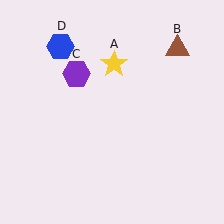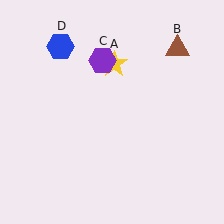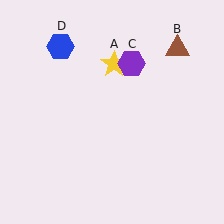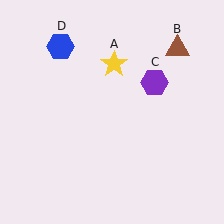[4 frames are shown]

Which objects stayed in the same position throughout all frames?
Yellow star (object A) and brown triangle (object B) and blue hexagon (object D) remained stationary.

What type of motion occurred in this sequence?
The purple hexagon (object C) rotated clockwise around the center of the scene.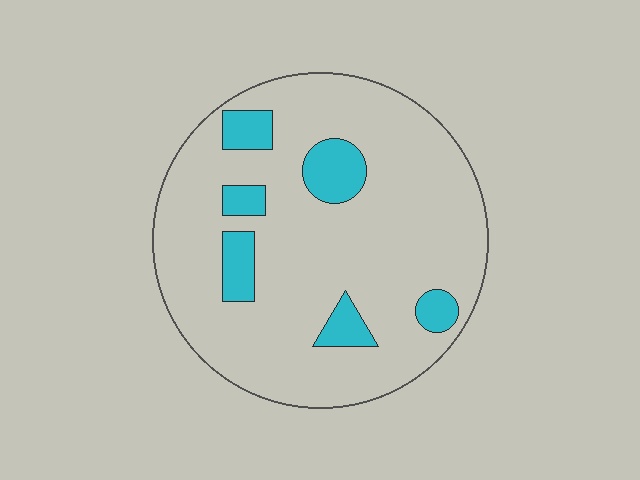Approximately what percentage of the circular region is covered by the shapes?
Approximately 15%.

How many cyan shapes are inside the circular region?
6.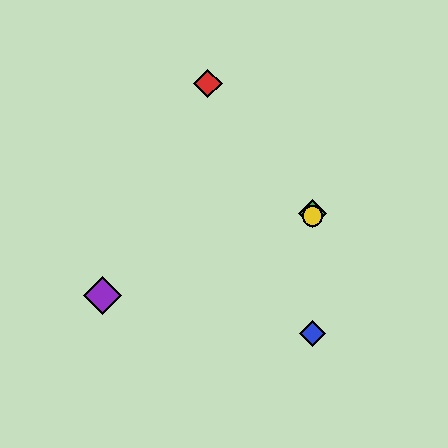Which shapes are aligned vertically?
The blue diamond, the green diamond, the yellow circle are aligned vertically.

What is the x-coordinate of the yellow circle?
The yellow circle is at x≈313.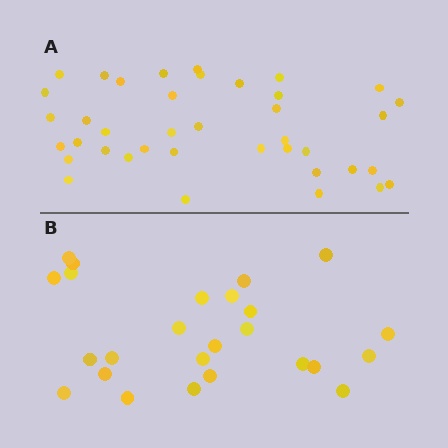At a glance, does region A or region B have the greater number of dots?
Region A (the top region) has more dots.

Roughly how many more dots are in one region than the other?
Region A has approximately 15 more dots than region B.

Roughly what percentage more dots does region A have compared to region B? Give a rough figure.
About 55% more.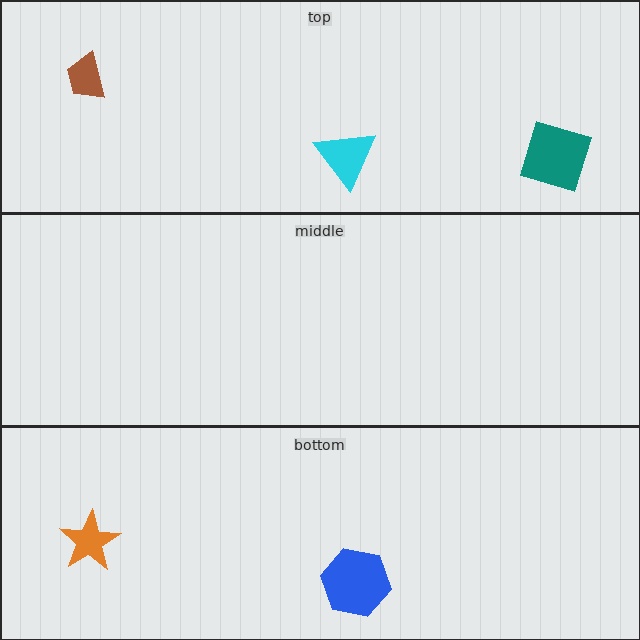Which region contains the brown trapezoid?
The top region.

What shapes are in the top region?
The teal square, the brown trapezoid, the cyan triangle.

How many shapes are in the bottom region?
2.